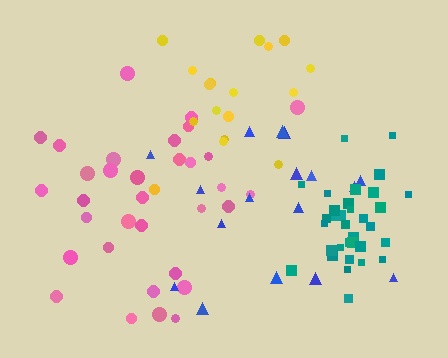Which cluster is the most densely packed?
Teal.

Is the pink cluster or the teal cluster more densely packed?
Teal.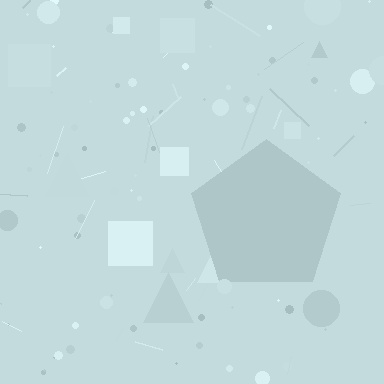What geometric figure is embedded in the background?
A pentagon is embedded in the background.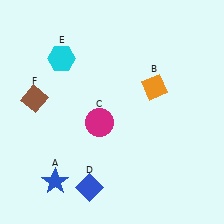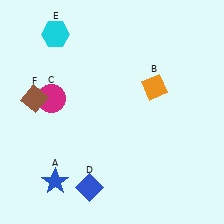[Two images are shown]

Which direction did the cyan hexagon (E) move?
The cyan hexagon (E) moved up.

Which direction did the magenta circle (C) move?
The magenta circle (C) moved left.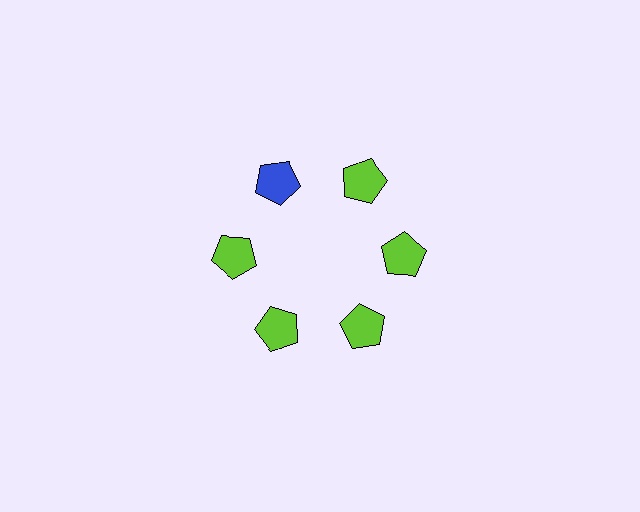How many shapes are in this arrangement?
There are 6 shapes arranged in a ring pattern.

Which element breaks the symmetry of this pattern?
The blue pentagon at roughly the 11 o'clock position breaks the symmetry. All other shapes are lime pentagons.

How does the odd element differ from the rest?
It has a different color: blue instead of lime.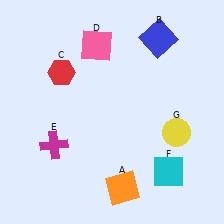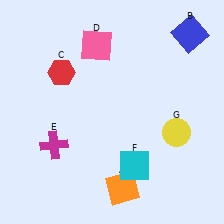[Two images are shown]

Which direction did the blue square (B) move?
The blue square (B) moved right.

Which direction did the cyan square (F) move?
The cyan square (F) moved left.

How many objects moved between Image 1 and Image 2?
2 objects moved between the two images.